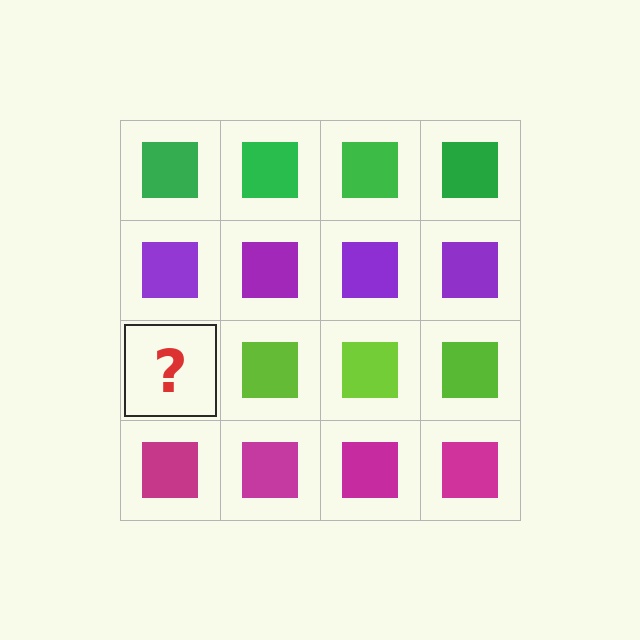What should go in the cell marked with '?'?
The missing cell should contain a lime square.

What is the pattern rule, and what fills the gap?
The rule is that each row has a consistent color. The gap should be filled with a lime square.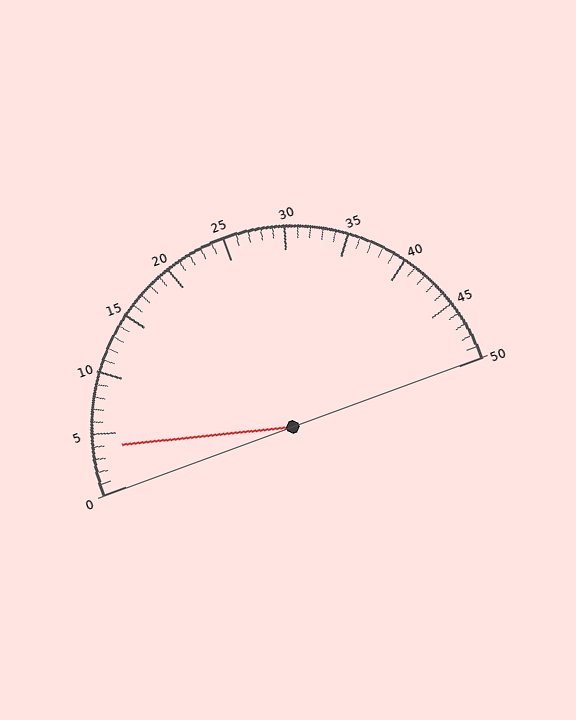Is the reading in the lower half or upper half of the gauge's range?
The reading is in the lower half of the range (0 to 50).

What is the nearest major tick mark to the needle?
The nearest major tick mark is 5.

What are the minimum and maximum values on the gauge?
The gauge ranges from 0 to 50.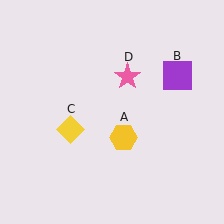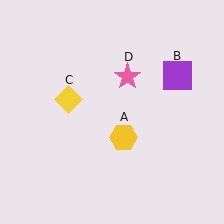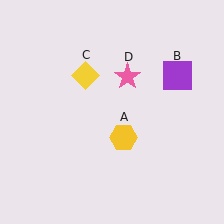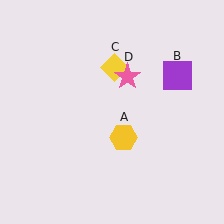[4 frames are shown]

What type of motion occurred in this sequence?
The yellow diamond (object C) rotated clockwise around the center of the scene.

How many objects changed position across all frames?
1 object changed position: yellow diamond (object C).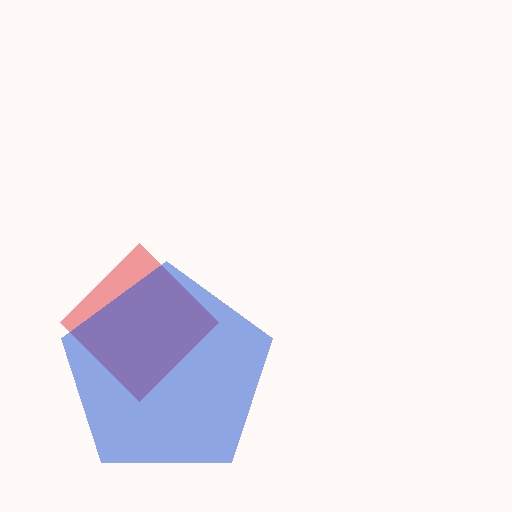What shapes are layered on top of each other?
The layered shapes are: a red diamond, a blue pentagon.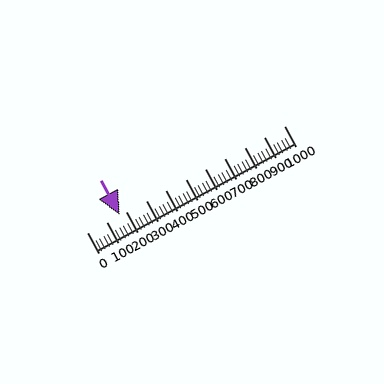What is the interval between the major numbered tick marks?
The major tick marks are spaced 100 units apart.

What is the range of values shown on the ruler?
The ruler shows values from 0 to 1000.